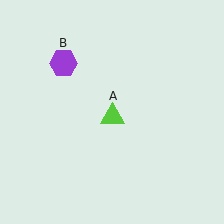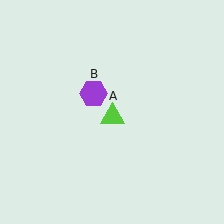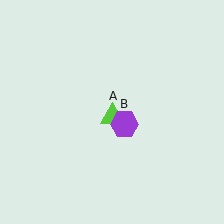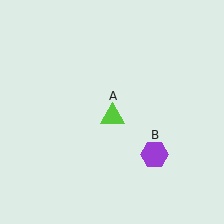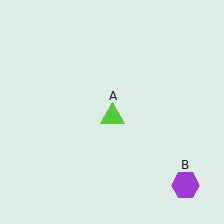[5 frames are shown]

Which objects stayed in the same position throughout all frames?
Lime triangle (object A) remained stationary.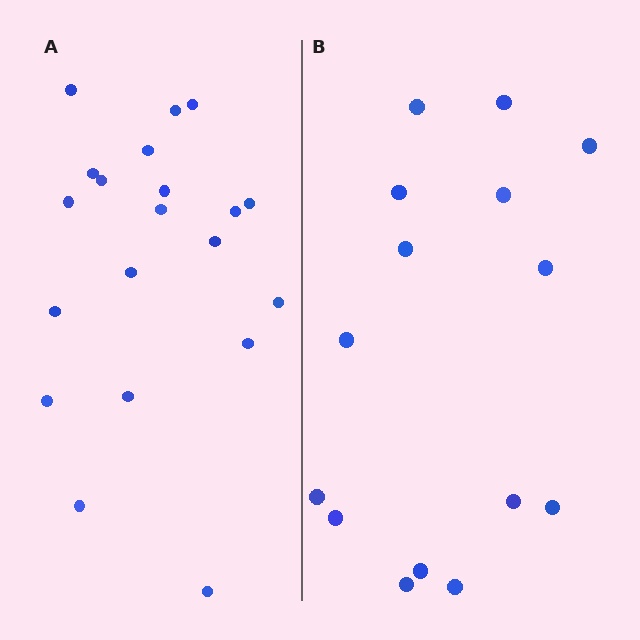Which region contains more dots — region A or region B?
Region A (the left region) has more dots.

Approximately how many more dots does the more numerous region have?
Region A has about 5 more dots than region B.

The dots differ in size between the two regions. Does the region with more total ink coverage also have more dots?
No. Region B has more total ink coverage because its dots are larger, but region A actually contains more individual dots. Total area can be misleading — the number of items is what matters here.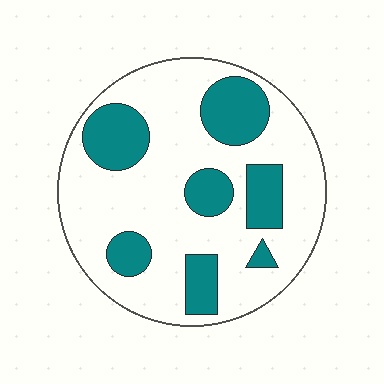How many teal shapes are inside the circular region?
7.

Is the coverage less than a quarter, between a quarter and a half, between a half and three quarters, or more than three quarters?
Between a quarter and a half.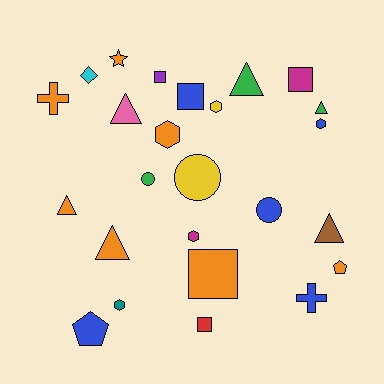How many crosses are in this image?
There are 2 crosses.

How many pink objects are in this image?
There is 1 pink object.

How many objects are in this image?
There are 25 objects.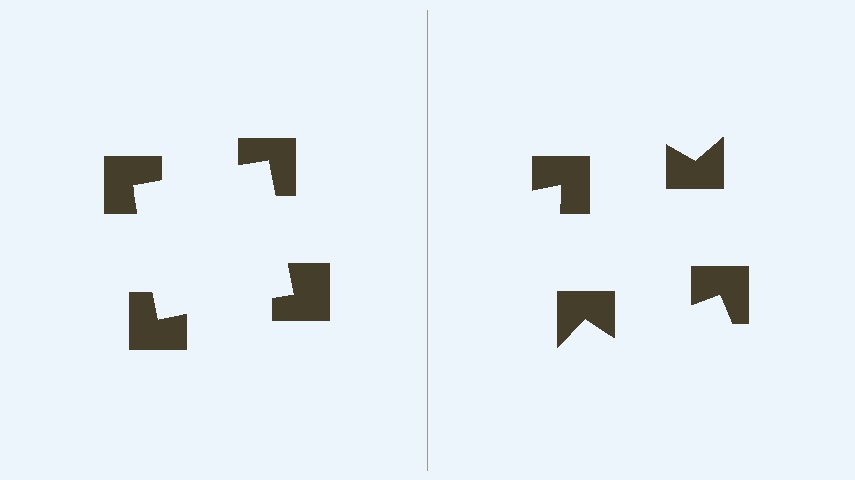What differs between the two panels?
The notched squares are positioned identically on both sides; only the wedge orientations differ. On the left they align to a square; on the right they are misaligned.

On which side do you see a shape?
An illusory square appears on the left side. On the right side the wedge cuts are rotated, so no coherent shape forms.